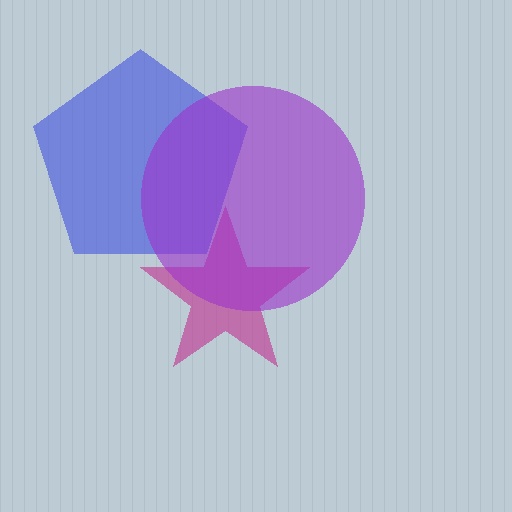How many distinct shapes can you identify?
There are 3 distinct shapes: a blue pentagon, a magenta star, a purple circle.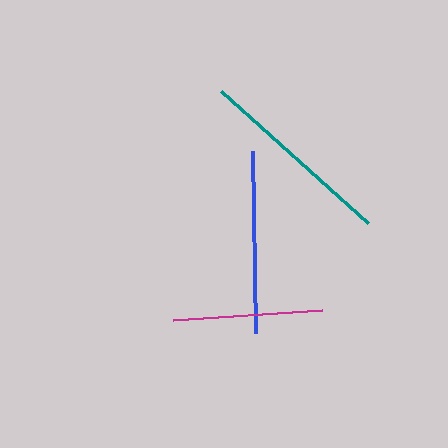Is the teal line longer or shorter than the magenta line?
The teal line is longer than the magenta line.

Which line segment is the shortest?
The magenta line is the shortest at approximately 149 pixels.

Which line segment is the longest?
The teal line is the longest at approximately 198 pixels.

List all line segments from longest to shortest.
From longest to shortest: teal, blue, magenta.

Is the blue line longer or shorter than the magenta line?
The blue line is longer than the magenta line.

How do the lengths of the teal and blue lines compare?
The teal and blue lines are approximately the same length.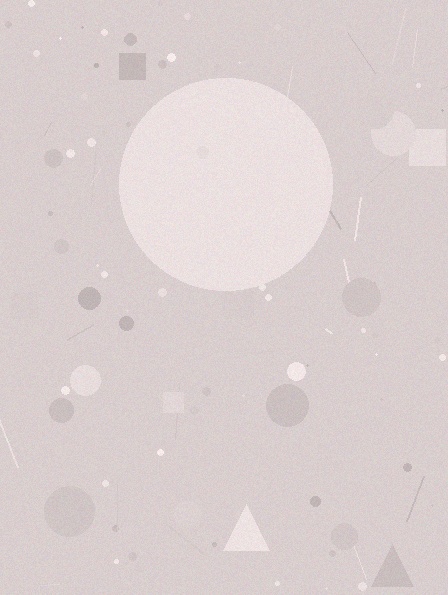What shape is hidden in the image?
A circle is hidden in the image.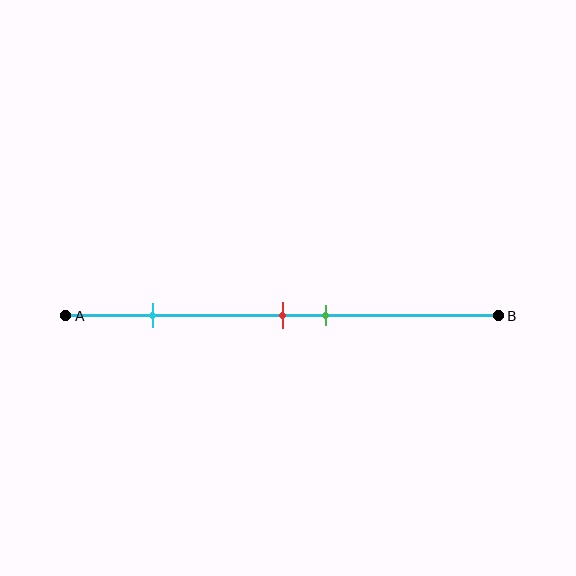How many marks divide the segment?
There are 3 marks dividing the segment.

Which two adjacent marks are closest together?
The red and green marks are the closest adjacent pair.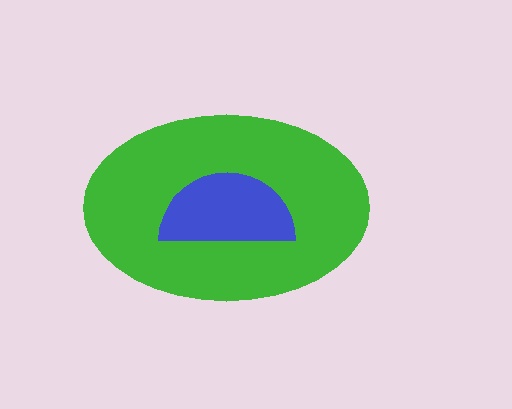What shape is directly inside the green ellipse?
The blue semicircle.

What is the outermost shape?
The green ellipse.